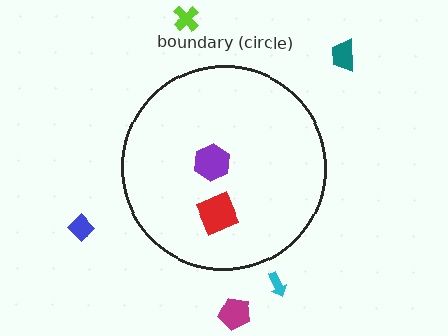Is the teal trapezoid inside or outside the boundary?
Outside.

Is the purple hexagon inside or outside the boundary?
Inside.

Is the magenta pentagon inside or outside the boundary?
Outside.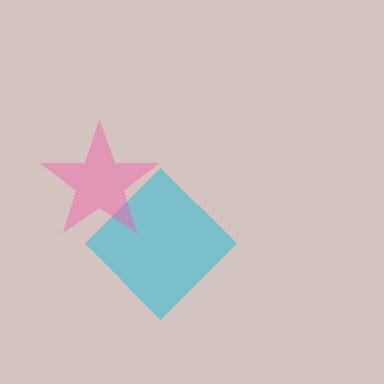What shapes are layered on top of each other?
The layered shapes are: a cyan diamond, a pink star.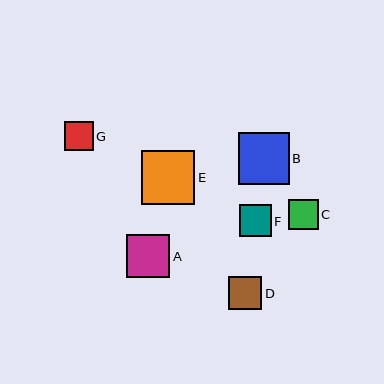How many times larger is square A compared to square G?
Square A is approximately 1.5 times the size of square G.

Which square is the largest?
Square E is the largest with a size of approximately 54 pixels.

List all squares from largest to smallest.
From largest to smallest: E, B, A, D, F, C, G.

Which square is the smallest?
Square G is the smallest with a size of approximately 29 pixels.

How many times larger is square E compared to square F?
Square E is approximately 1.7 times the size of square F.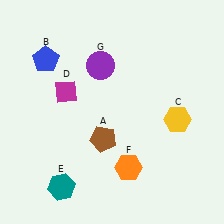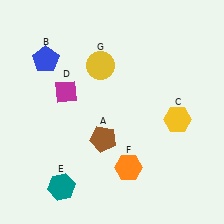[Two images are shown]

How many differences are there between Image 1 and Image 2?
There is 1 difference between the two images.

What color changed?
The circle (G) changed from purple in Image 1 to yellow in Image 2.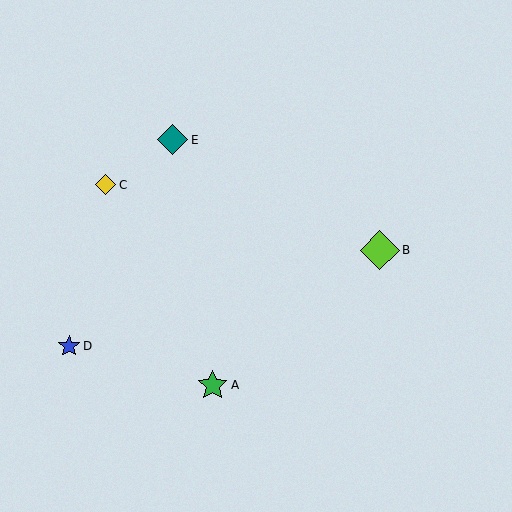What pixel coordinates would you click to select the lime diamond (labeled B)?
Click at (380, 250) to select the lime diamond B.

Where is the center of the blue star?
The center of the blue star is at (69, 346).